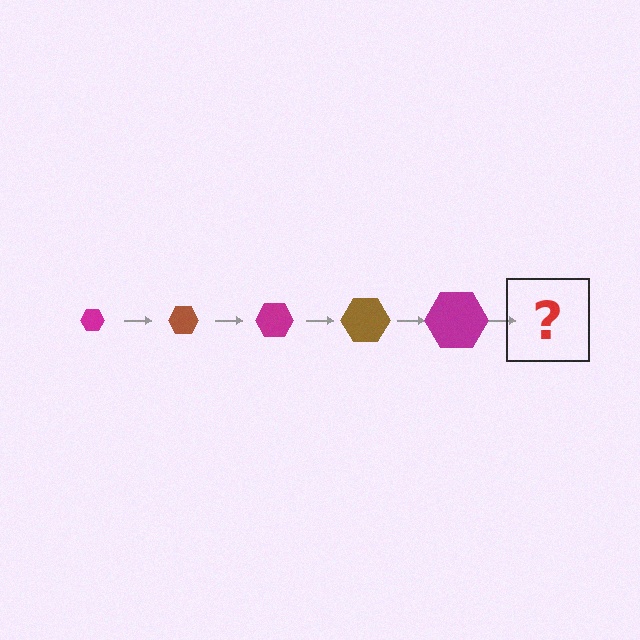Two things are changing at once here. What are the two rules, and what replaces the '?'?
The two rules are that the hexagon grows larger each step and the color cycles through magenta and brown. The '?' should be a brown hexagon, larger than the previous one.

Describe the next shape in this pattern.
It should be a brown hexagon, larger than the previous one.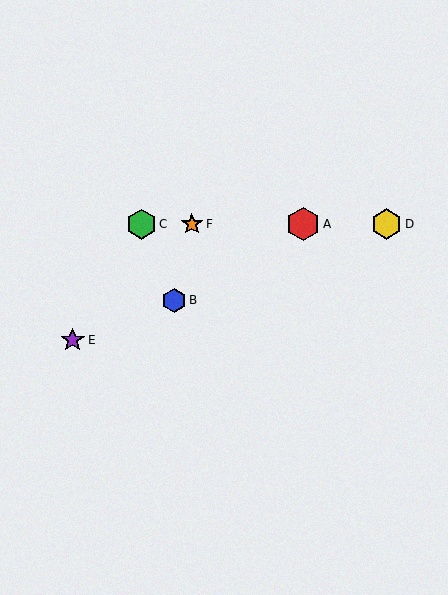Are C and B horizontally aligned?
No, C is at y≈224 and B is at y≈300.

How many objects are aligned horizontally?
4 objects (A, C, D, F) are aligned horizontally.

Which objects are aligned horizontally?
Objects A, C, D, F are aligned horizontally.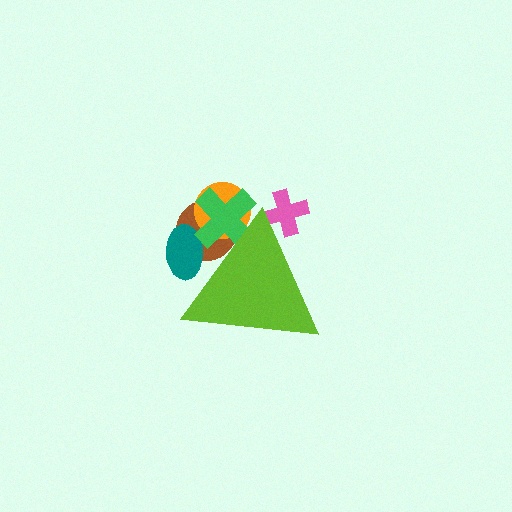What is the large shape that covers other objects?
A lime triangle.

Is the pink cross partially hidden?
Yes, the pink cross is partially hidden behind the lime triangle.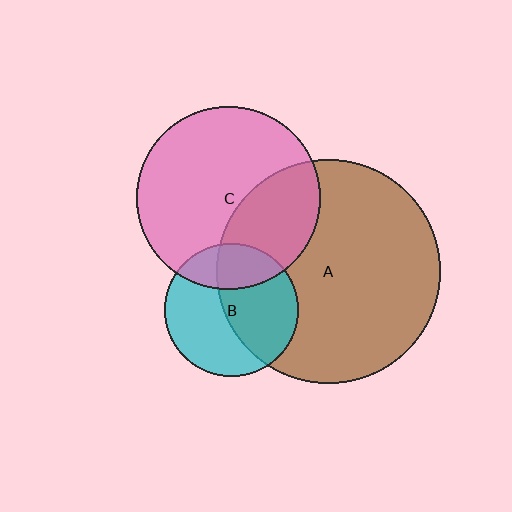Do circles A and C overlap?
Yes.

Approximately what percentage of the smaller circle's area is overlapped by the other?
Approximately 35%.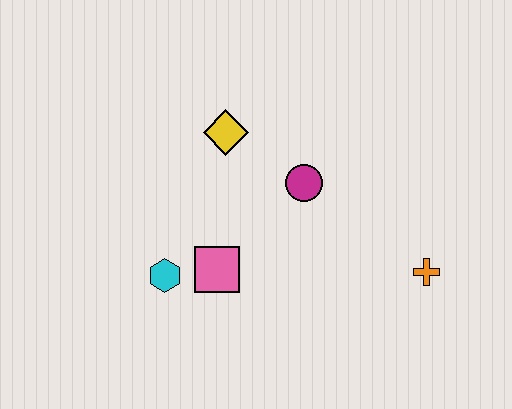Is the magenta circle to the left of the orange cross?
Yes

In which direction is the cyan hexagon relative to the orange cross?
The cyan hexagon is to the left of the orange cross.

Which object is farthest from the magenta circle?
The cyan hexagon is farthest from the magenta circle.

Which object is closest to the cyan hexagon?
The pink square is closest to the cyan hexagon.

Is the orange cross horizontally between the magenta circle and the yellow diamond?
No